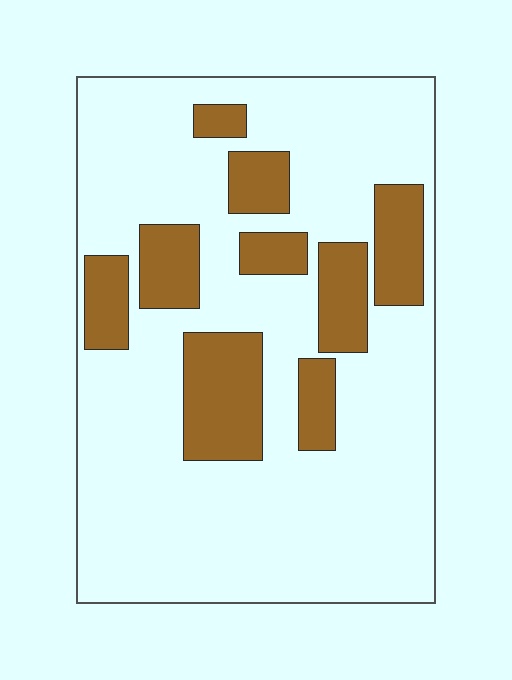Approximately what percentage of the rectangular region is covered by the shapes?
Approximately 25%.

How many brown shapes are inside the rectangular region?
9.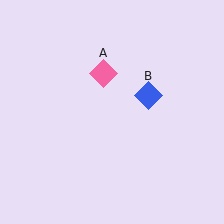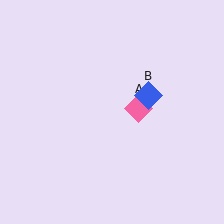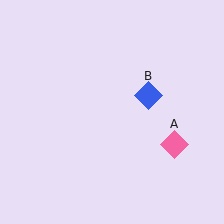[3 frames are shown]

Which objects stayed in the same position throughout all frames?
Blue diamond (object B) remained stationary.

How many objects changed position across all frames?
1 object changed position: pink diamond (object A).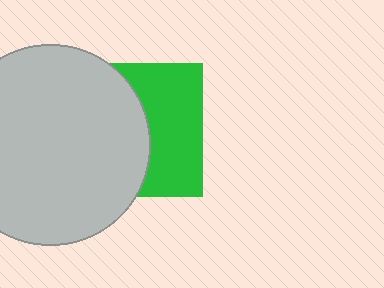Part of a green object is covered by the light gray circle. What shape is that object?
It is a square.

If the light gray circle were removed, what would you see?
You would see the complete green square.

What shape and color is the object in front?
The object in front is a light gray circle.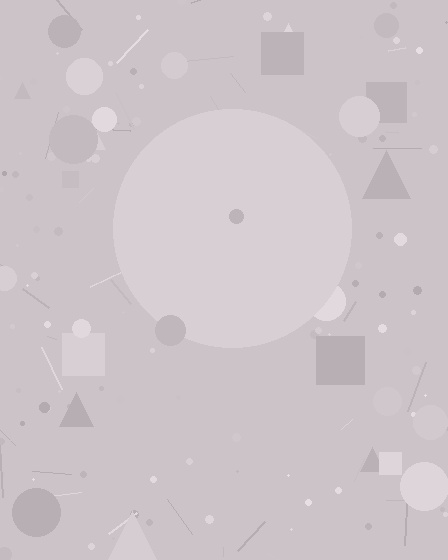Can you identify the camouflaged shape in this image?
The camouflaged shape is a circle.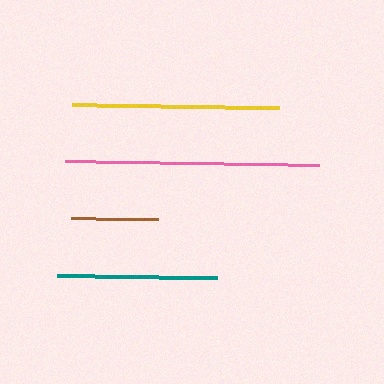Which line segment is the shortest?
The brown line is the shortest at approximately 87 pixels.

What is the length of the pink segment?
The pink segment is approximately 254 pixels long.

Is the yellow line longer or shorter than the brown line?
The yellow line is longer than the brown line.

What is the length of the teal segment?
The teal segment is approximately 160 pixels long.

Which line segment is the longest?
The pink line is the longest at approximately 254 pixels.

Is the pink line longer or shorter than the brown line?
The pink line is longer than the brown line.